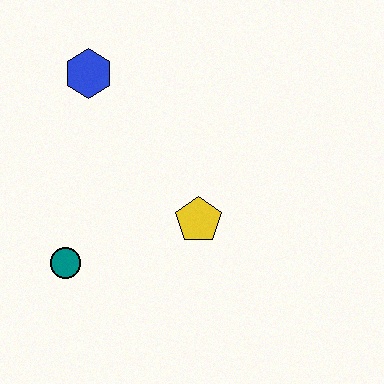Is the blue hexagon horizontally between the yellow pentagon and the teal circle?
Yes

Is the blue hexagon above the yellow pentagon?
Yes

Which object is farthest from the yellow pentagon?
The blue hexagon is farthest from the yellow pentagon.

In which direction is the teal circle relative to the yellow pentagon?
The teal circle is to the left of the yellow pentagon.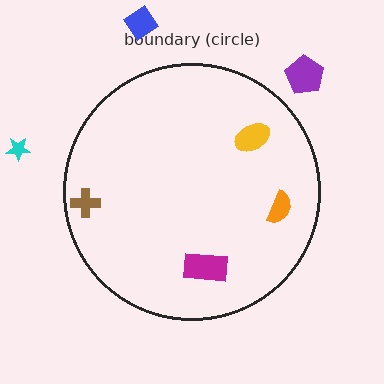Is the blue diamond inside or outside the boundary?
Outside.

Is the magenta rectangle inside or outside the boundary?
Inside.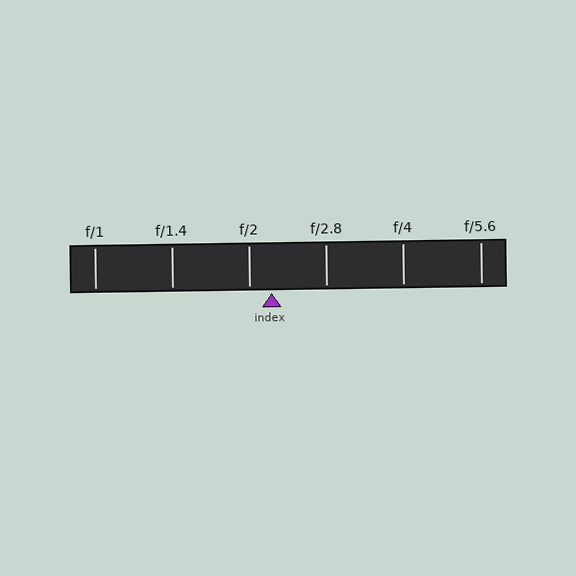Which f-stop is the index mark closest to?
The index mark is closest to f/2.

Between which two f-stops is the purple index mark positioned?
The index mark is between f/2 and f/2.8.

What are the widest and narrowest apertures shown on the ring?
The widest aperture shown is f/1 and the narrowest is f/5.6.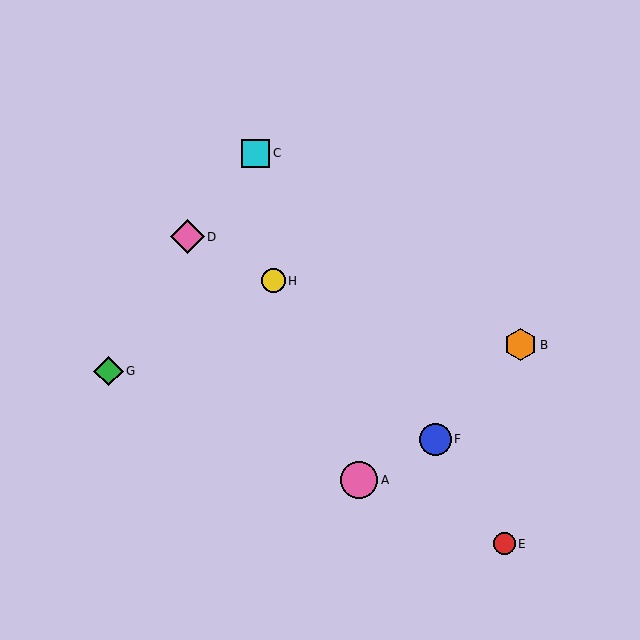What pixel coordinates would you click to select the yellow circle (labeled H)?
Click at (273, 281) to select the yellow circle H.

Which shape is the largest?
The pink circle (labeled A) is the largest.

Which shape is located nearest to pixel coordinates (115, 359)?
The green diamond (labeled G) at (109, 371) is nearest to that location.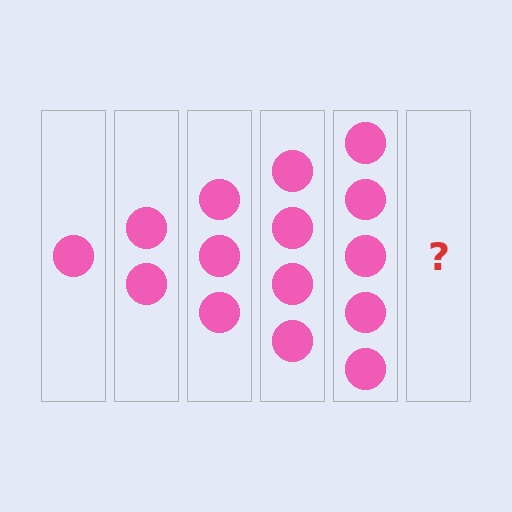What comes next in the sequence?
The next element should be 6 circles.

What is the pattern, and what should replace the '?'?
The pattern is that each step adds one more circle. The '?' should be 6 circles.